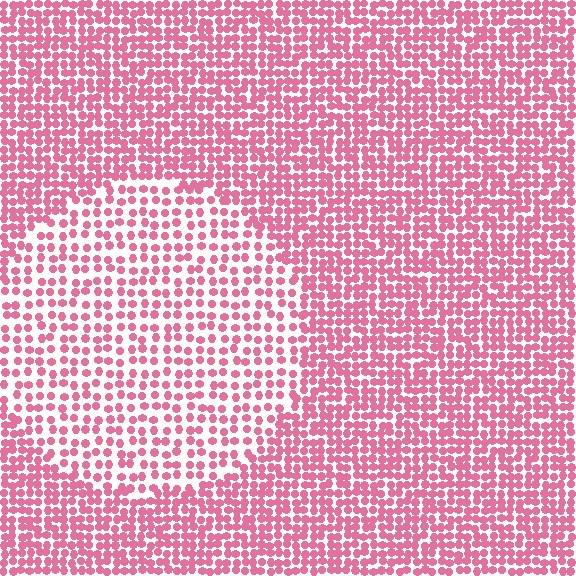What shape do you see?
I see a circle.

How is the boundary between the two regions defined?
The boundary is defined by a change in element density (approximately 1.8x ratio). All elements are the same color, size, and shape.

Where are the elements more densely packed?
The elements are more densely packed outside the circle boundary.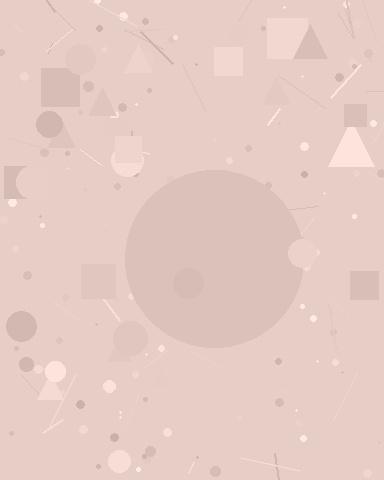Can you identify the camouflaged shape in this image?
The camouflaged shape is a circle.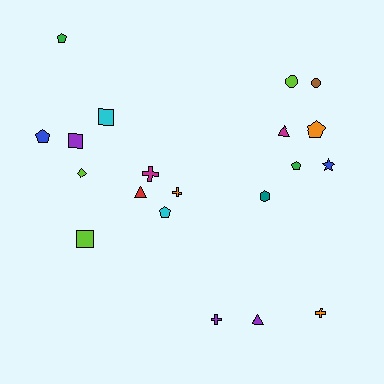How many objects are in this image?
There are 20 objects.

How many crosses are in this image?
There are 4 crosses.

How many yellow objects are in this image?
There are no yellow objects.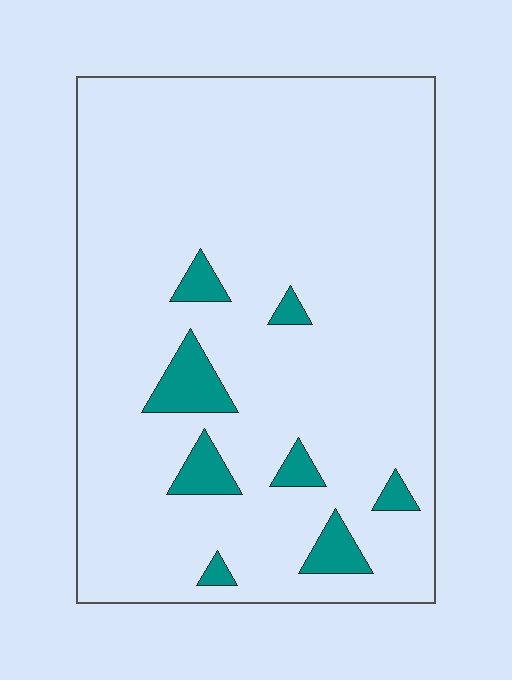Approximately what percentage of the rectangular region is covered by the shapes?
Approximately 10%.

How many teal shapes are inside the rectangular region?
8.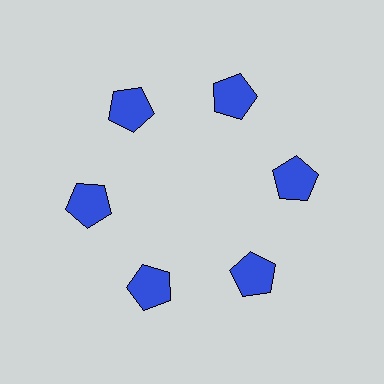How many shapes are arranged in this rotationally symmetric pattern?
There are 6 shapes, arranged in 6 groups of 1.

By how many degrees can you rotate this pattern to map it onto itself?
The pattern maps onto itself every 60 degrees of rotation.